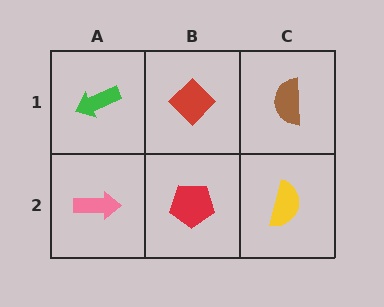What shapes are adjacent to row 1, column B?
A red pentagon (row 2, column B), a green arrow (row 1, column A), a brown semicircle (row 1, column C).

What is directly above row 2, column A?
A green arrow.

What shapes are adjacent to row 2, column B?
A red diamond (row 1, column B), a pink arrow (row 2, column A), a yellow semicircle (row 2, column C).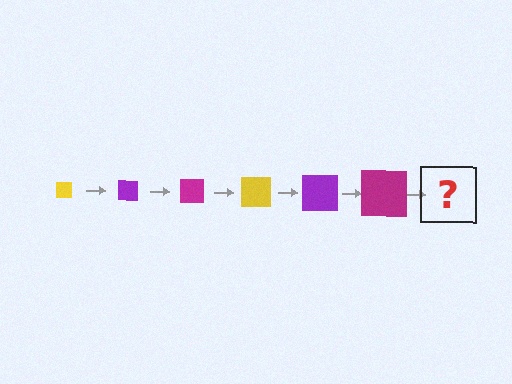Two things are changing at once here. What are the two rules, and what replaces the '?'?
The two rules are that the square grows larger each step and the color cycles through yellow, purple, and magenta. The '?' should be a yellow square, larger than the previous one.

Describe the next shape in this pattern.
It should be a yellow square, larger than the previous one.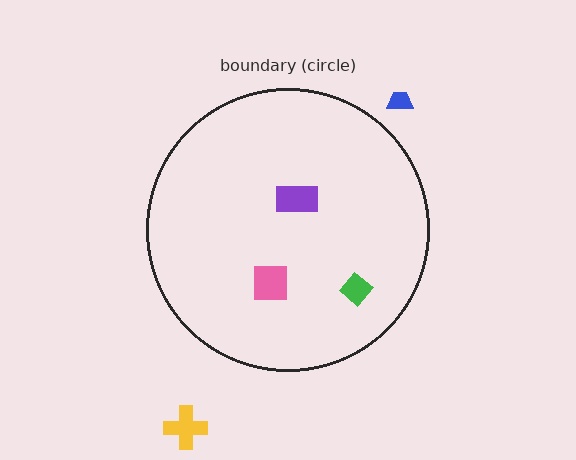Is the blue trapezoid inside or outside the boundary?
Outside.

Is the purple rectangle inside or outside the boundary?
Inside.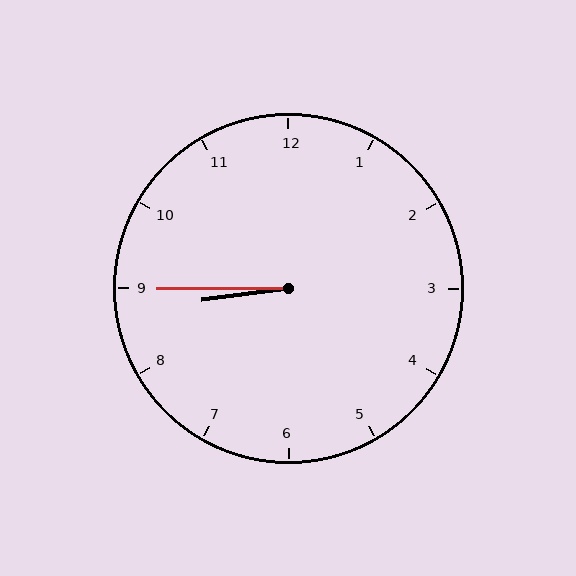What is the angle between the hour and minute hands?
Approximately 8 degrees.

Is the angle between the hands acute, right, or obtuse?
It is acute.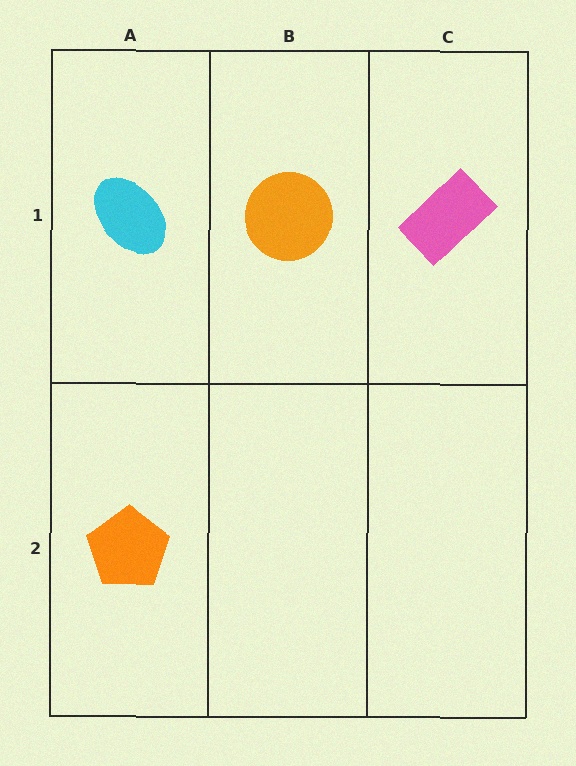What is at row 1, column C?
A pink rectangle.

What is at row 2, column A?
An orange pentagon.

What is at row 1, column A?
A cyan ellipse.